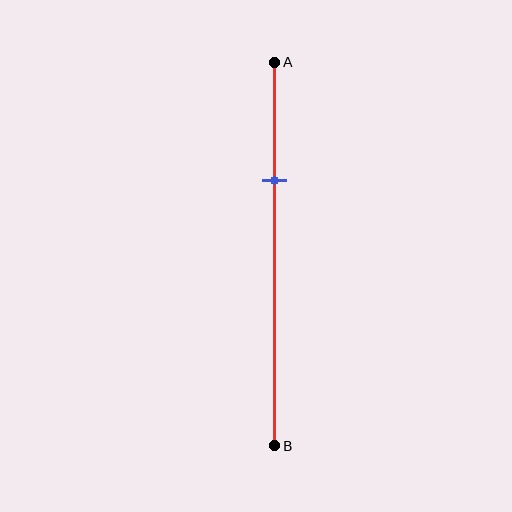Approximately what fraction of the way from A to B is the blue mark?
The blue mark is approximately 30% of the way from A to B.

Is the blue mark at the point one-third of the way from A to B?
Yes, the mark is approximately at the one-third point.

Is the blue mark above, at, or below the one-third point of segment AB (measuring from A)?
The blue mark is approximately at the one-third point of segment AB.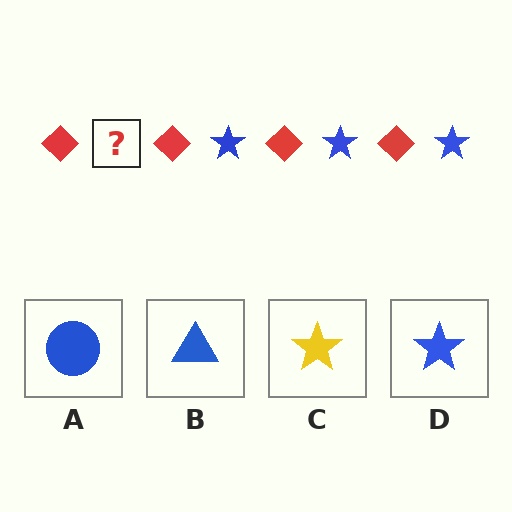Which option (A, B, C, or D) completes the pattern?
D.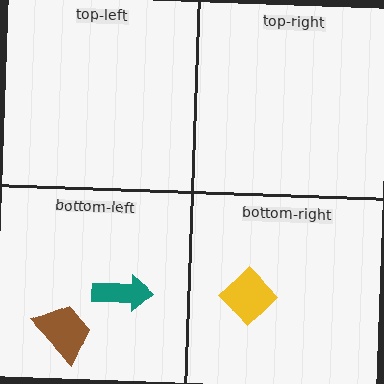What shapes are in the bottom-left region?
The brown trapezoid, the teal arrow.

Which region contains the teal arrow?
The bottom-left region.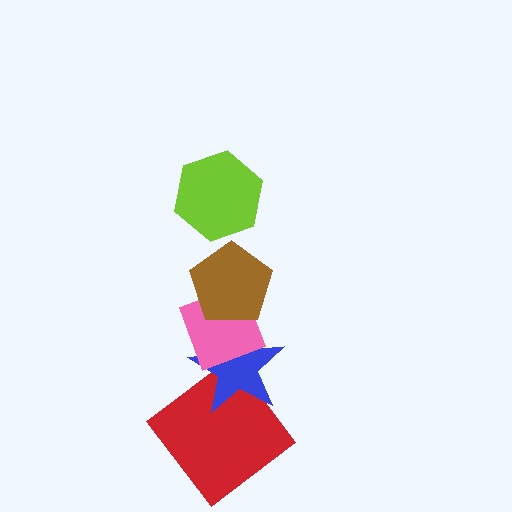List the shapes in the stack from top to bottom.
From top to bottom: the lime hexagon, the brown pentagon, the pink diamond, the blue star, the red diamond.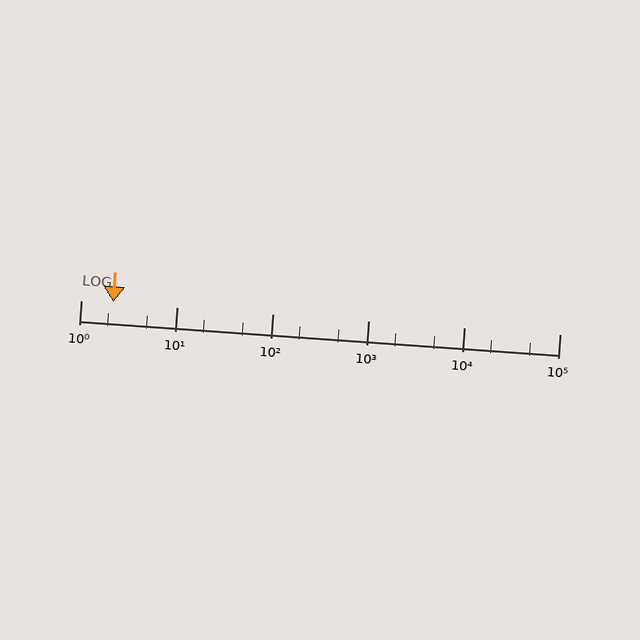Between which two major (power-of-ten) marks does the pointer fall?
The pointer is between 1 and 10.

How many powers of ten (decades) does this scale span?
The scale spans 5 decades, from 1 to 100000.